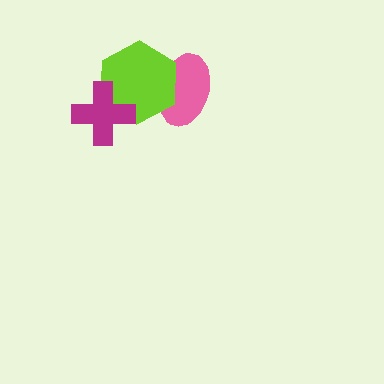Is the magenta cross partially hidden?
No, no other shape covers it.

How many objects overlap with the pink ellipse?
1 object overlaps with the pink ellipse.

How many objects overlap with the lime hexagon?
2 objects overlap with the lime hexagon.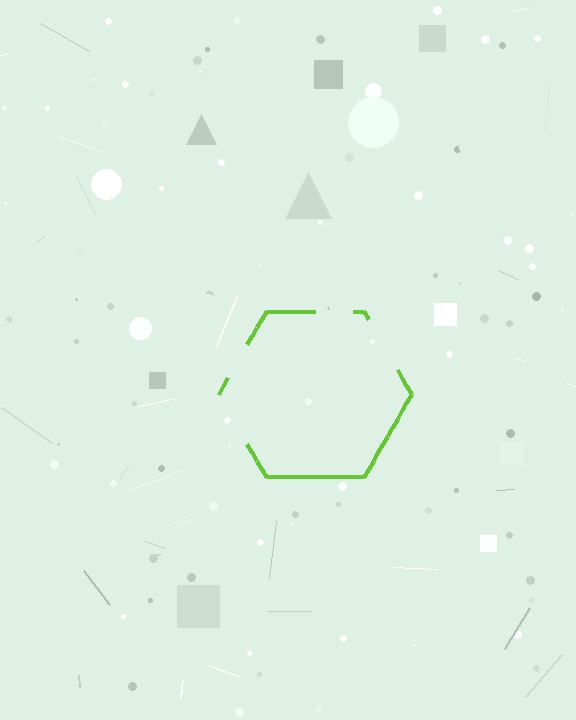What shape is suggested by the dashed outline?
The dashed outline suggests a hexagon.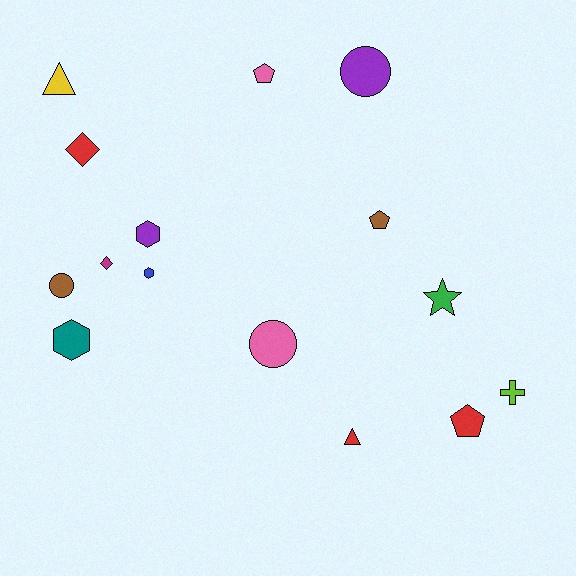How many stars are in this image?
There is 1 star.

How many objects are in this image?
There are 15 objects.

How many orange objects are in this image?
There are no orange objects.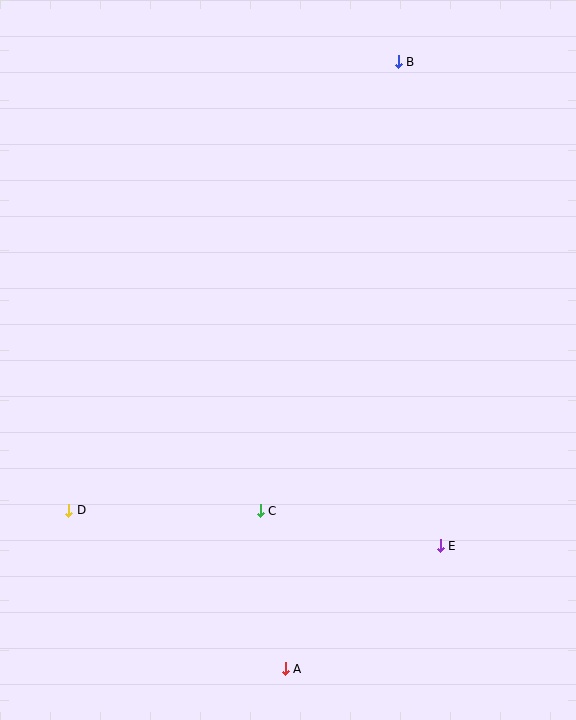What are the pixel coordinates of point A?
Point A is at (285, 669).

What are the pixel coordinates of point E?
Point E is at (440, 546).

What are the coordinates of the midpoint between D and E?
The midpoint between D and E is at (254, 528).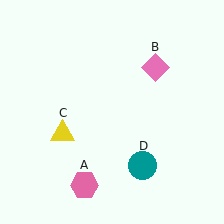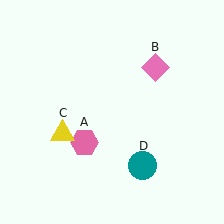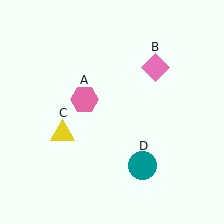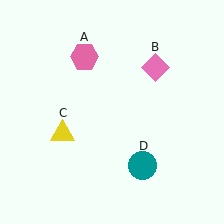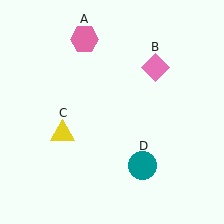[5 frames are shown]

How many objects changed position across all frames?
1 object changed position: pink hexagon (object A).